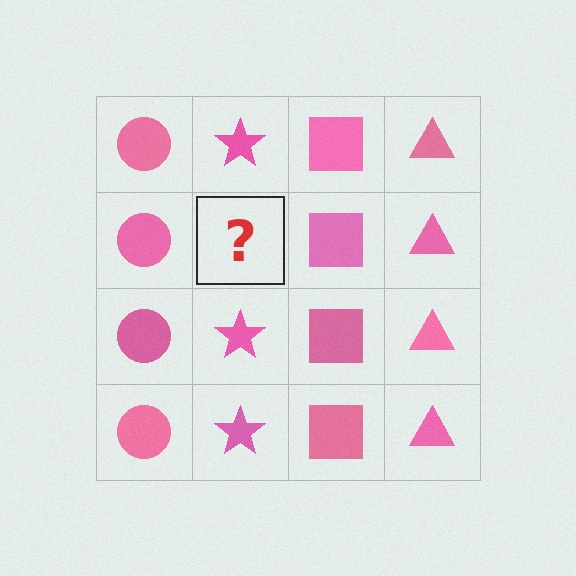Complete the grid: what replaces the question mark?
The question mark should be replaced with a pink star.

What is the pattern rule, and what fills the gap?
The rule is that each column has a consistent shape. The gap should be filled with a pink star.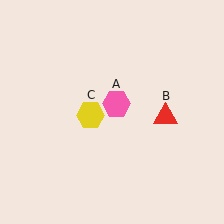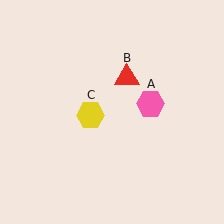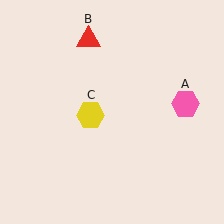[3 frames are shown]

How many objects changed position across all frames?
2 objects changed position: pink hexagon (object A), red triangle (object B).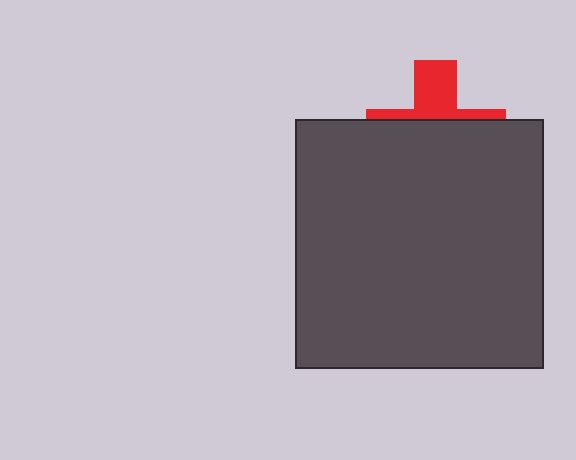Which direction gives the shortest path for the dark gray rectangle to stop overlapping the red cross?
Moving down gives the shortest separation.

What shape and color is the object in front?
The object in front is a dark gray rectangle.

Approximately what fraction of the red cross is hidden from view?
Roughly 65% of the red cross is hidden behind the dark gray rectangle.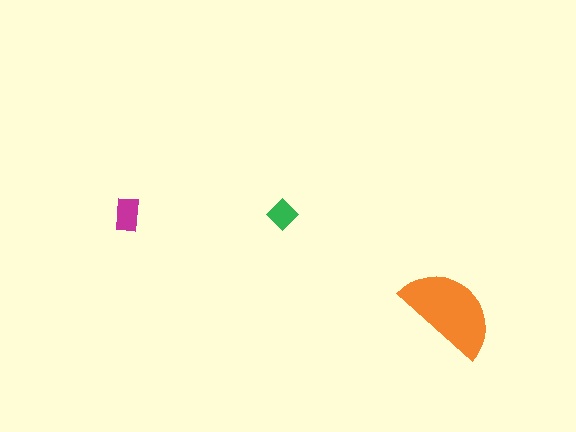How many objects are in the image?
There are 3 objects in the image.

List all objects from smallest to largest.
The green diamond, the magenta rectangle, the orange semicircle.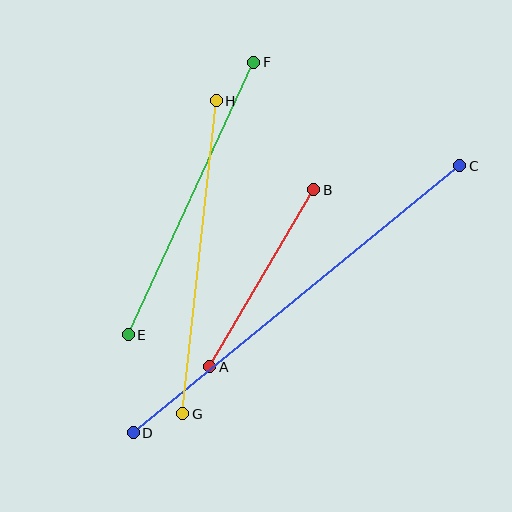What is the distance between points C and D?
The distance is approximately 422 pixels.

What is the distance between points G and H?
The distance is approximately 315 pixels.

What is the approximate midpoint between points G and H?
The midpoint is at approximately (199, 257) pixels.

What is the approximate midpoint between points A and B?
The midpoint is at approximately (262, 278) pixels.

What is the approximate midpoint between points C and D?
The midpoint is at approximately (297, 299) pixels.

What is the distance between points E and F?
The distance is approximately 300 pixels.